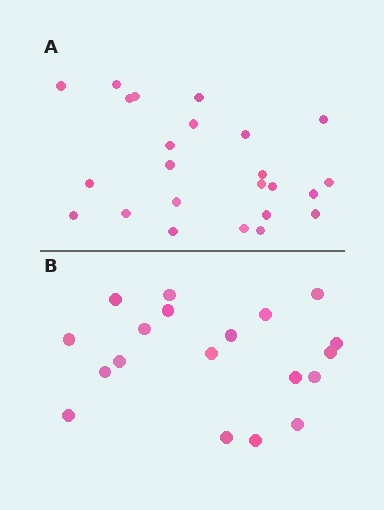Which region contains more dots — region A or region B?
Region A (the top region) has more dots.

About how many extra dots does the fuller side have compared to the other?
Region A has about 5 more dots than region B.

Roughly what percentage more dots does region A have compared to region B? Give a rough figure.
About 25% more.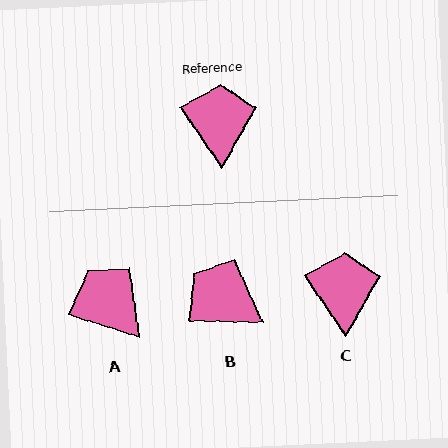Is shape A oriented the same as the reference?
No, it is off by about 38 degrees.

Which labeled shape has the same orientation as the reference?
C.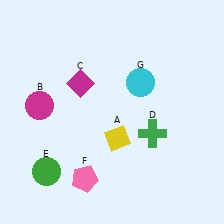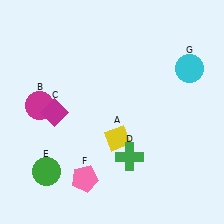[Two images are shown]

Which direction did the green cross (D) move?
The green cross (D) moved down.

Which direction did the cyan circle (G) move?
The cyan circle (G) moved right.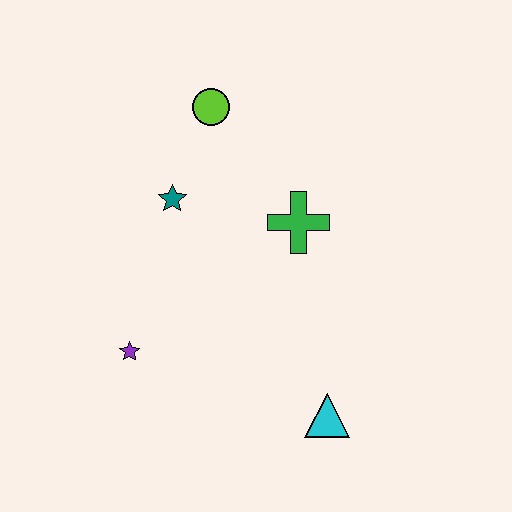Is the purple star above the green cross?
No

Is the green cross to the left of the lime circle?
No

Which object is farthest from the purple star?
The lime circle is farthest from the purple star.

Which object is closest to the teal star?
The lime circle is closest to the teal star.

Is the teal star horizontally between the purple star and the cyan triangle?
Yes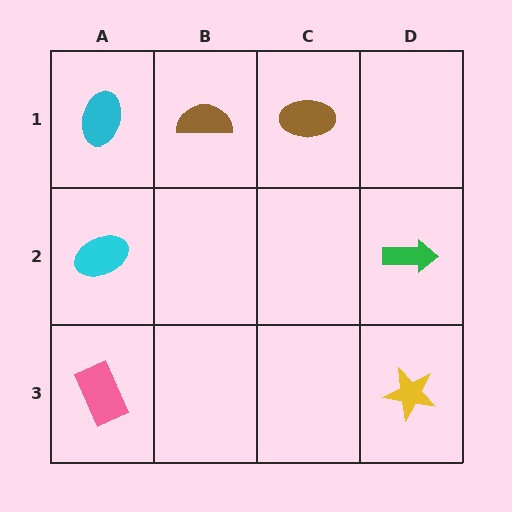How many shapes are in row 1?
3 shapes.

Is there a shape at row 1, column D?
No, that cell is empty.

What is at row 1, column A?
A cyan ellipse.